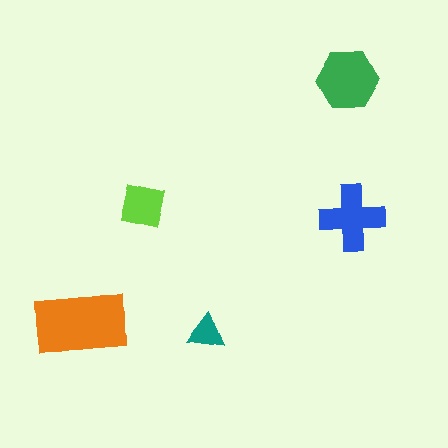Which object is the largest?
The orange rectangle.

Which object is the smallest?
The teal triangle.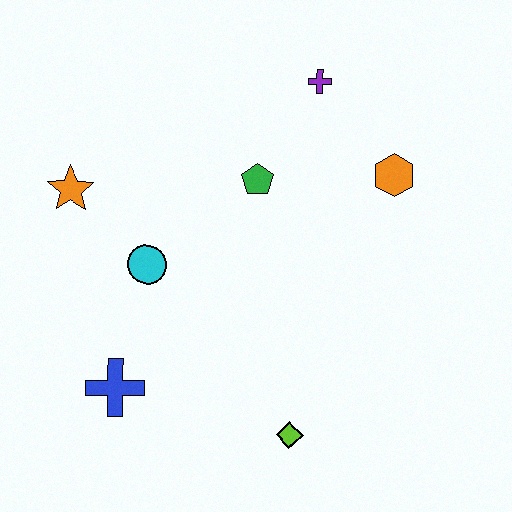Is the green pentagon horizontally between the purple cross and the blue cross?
Yes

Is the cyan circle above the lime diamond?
Yes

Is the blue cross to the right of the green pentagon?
No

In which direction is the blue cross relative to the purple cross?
The blue cross is below the purple cross.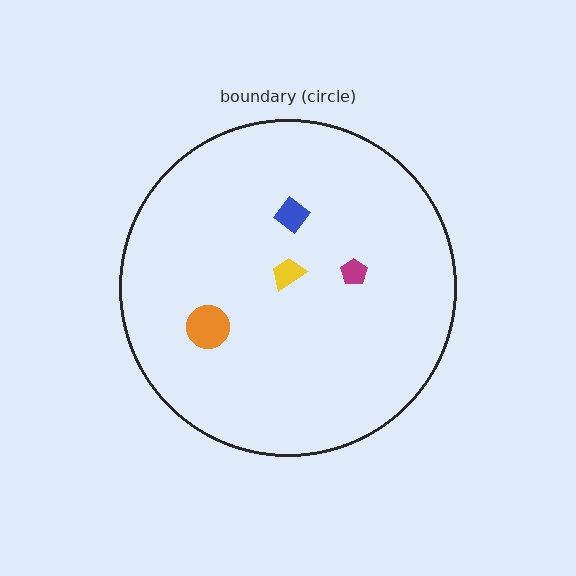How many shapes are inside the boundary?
4 inside, 0 outside.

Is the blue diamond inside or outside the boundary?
Inside.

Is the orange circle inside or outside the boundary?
Inside.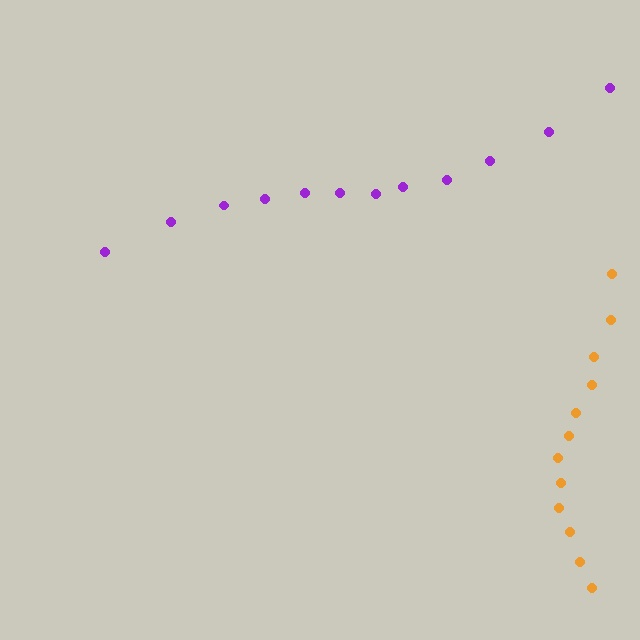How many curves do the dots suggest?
There are 2 distinct paths.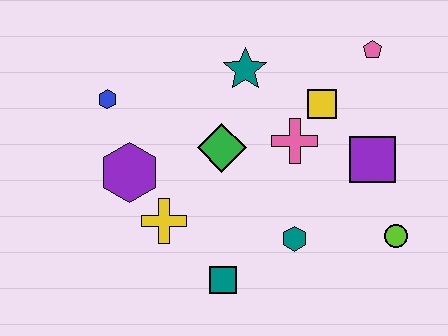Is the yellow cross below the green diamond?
Yes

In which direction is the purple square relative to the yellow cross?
The purple square is to the right of the yellow cross.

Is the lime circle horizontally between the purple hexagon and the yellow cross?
No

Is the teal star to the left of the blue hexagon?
No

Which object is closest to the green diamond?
The pink cross is closest to the green diamond.